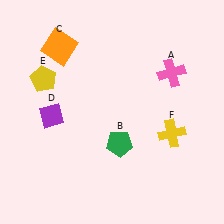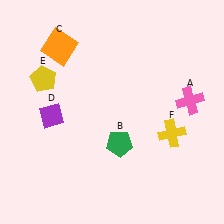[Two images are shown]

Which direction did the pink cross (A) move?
The pink cross (A) moved down.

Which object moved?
The pink cross (A) moved down.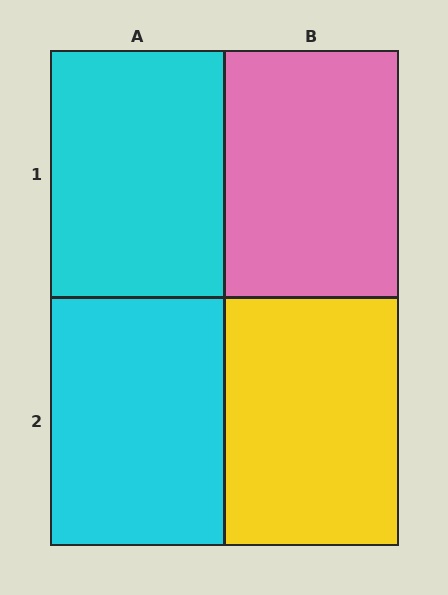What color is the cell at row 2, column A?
Cyan.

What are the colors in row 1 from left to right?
Cyan, pink.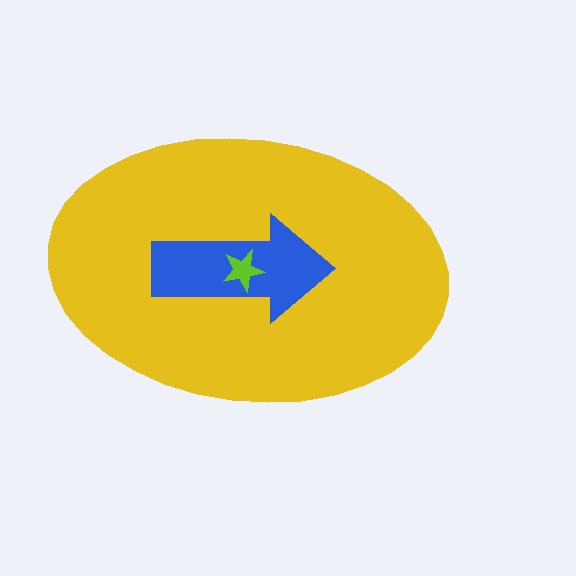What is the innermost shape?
The lime star.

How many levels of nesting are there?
3.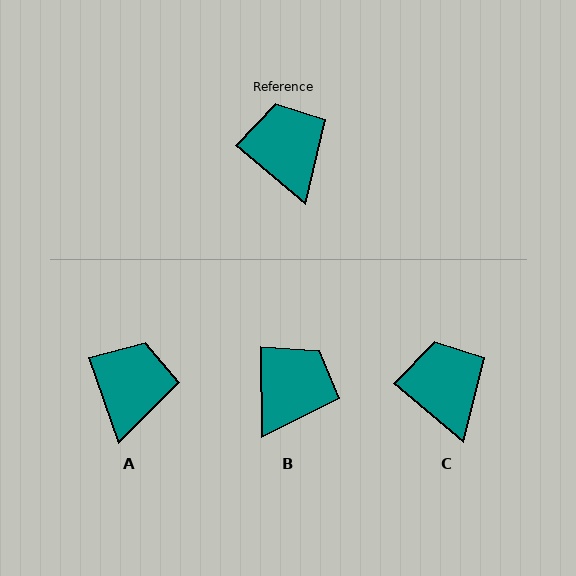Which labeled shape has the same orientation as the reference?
C.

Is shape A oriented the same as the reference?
No, it is off by about 31 degrees.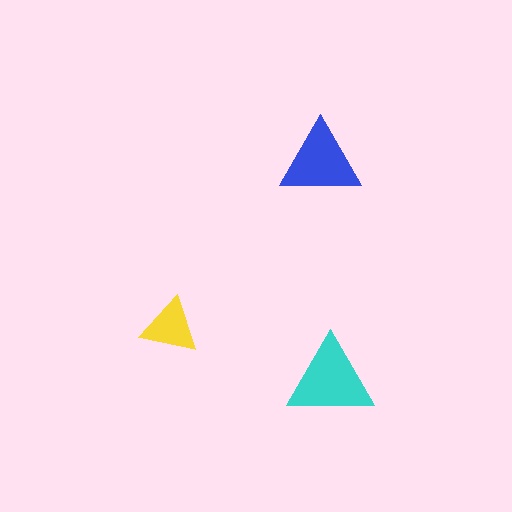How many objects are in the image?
There are 3 objects in the image.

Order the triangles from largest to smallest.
the cyan one, the blue one, the yellow one.